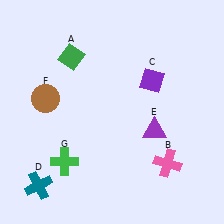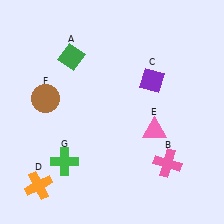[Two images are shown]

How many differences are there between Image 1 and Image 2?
There are 2 differences between the two images.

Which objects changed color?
D changed from teal to orange. E changed from purple to pink.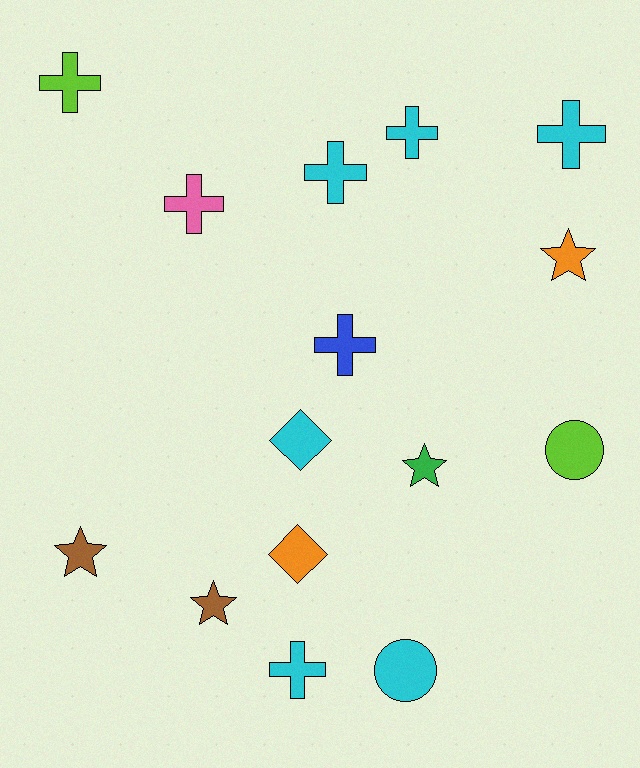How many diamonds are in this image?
There are 2 diamonds.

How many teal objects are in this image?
There are no teal objects.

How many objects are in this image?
There are 15 objects.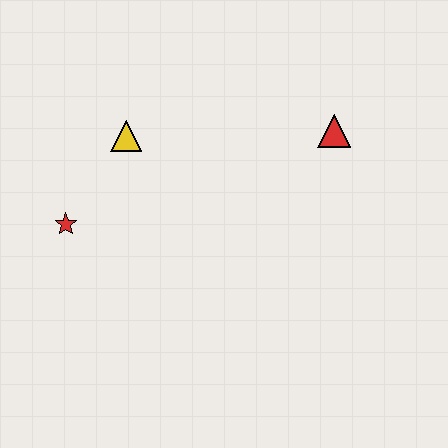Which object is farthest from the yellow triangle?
The red triangle is farthest from the yellow triangle.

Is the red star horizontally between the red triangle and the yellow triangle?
No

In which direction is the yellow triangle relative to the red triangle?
The yellow triangle is to the left of the red triangle.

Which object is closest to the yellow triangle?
The red star is closest to the yellow triangle.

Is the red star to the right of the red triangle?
No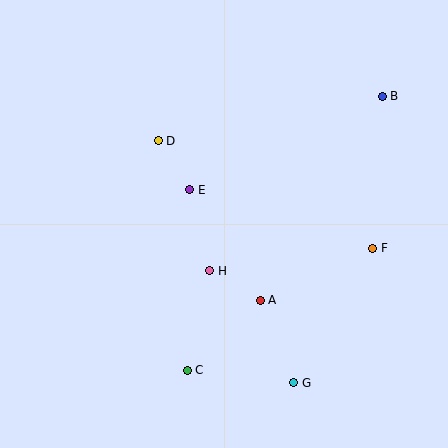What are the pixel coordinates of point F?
Point F is at (373, 248).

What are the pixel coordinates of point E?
Point E is at (190, 190).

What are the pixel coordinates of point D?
Point D is at (158, 141).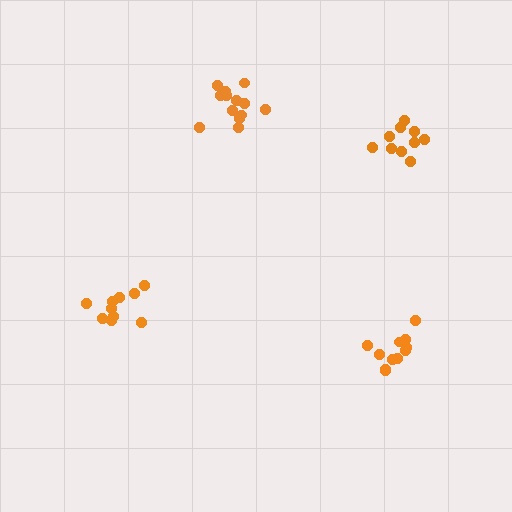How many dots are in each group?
Group 1: 10 dots, Group 2: 13 dots, Group 3: 10 dots, Group 4: 11 dots (44 total).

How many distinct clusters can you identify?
There are 4 distinct clusters.